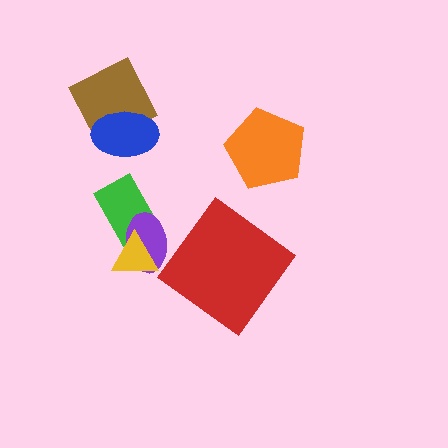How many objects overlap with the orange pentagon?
0 objects overlap with the orange pentagon.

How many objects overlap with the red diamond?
0 objects overlap with the red diamond.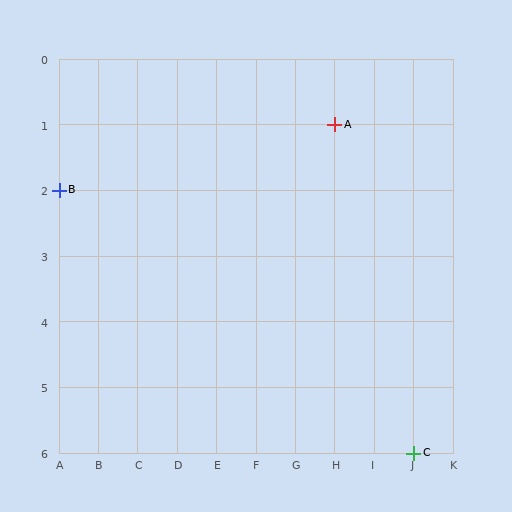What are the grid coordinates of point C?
Point C is at grid coordinates (J, 6).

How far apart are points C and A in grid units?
Points C and A are 2 columns and 5 rows apart (about 5.4 grid units diagonally).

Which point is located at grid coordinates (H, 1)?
Point A is at (H, 1).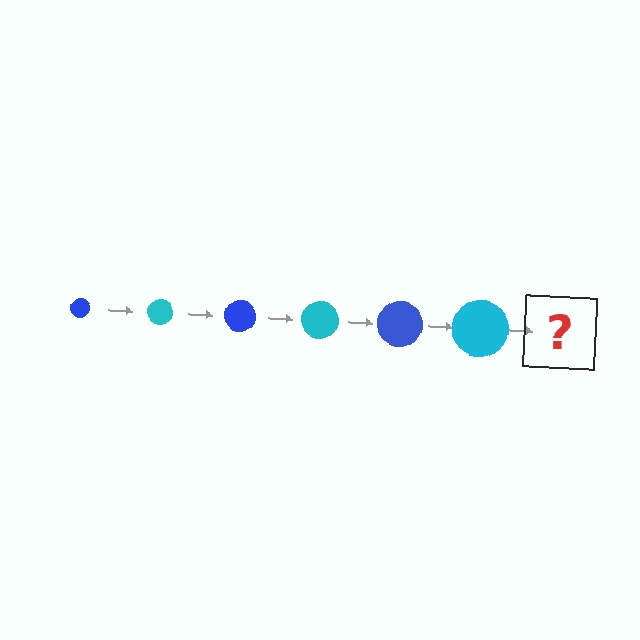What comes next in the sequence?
The next element should be a blue circle, larger than the previous one.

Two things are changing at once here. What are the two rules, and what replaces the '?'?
The two rules are that the circle grows larger each step and the color cycles through blue and cyan. The '?' should be a blue circle, larger than the previous one.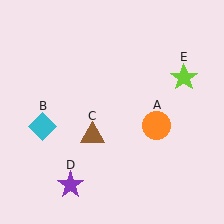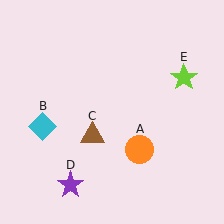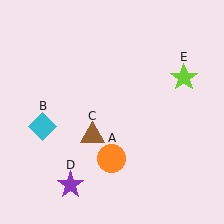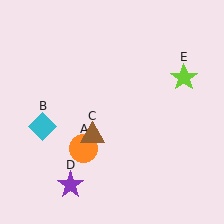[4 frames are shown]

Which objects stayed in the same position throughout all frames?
Cyan diamond (object B) and brown triangle (object C) and purple star (object D) and lime star (object E) remained stationary.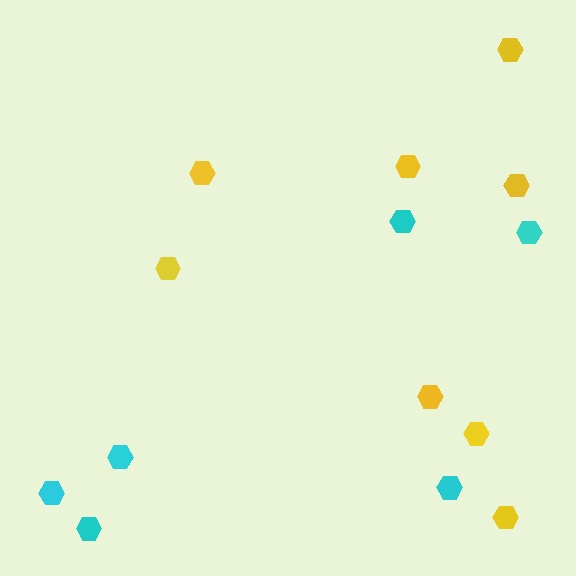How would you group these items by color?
There are 2 groups: one group of cyan hexagons (6) and one group of yellow hexagons (8).